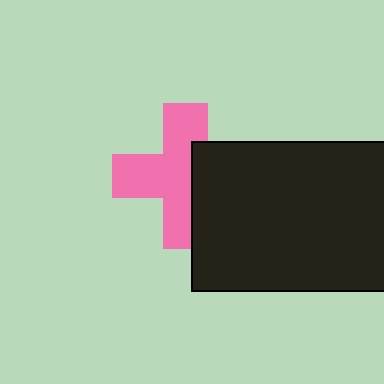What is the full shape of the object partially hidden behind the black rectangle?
The partially hidden object is a pink cross.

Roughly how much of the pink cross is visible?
About half of it is visible (roughly 63%).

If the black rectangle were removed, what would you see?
You would see the complete pink cross.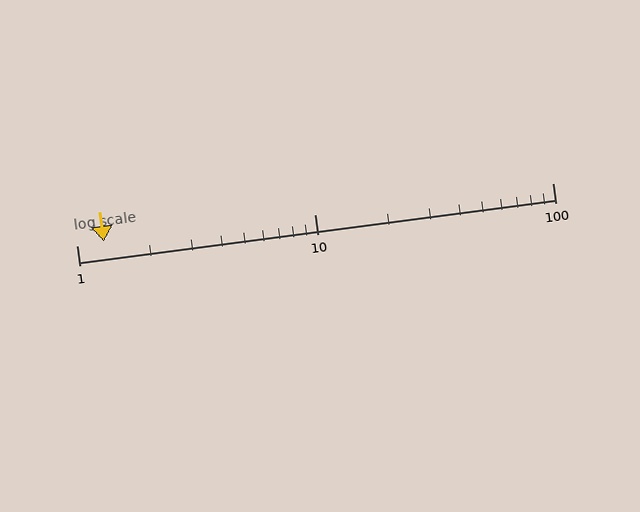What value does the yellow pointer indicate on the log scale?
The pointer indicates approximately 1.3.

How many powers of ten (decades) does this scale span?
The scale spans 2 decades, from 1 to 100.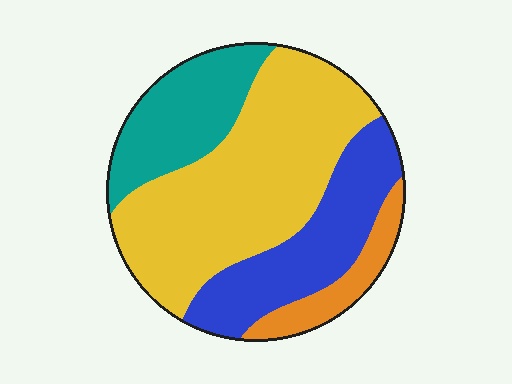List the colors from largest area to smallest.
From largest to smallest: yellow, blue, teal, orange.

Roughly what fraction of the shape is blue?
Blue takes up about one quarter (1/4) of the shape.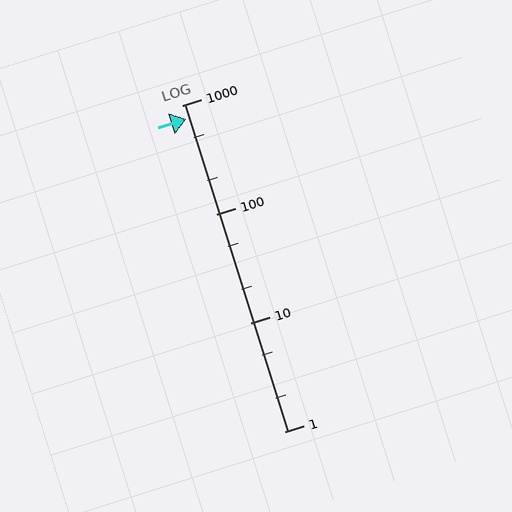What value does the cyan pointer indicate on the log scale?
The pointer indicates approximately 740.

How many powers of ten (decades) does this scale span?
The scale spans 3 decades, from 1 to 1000.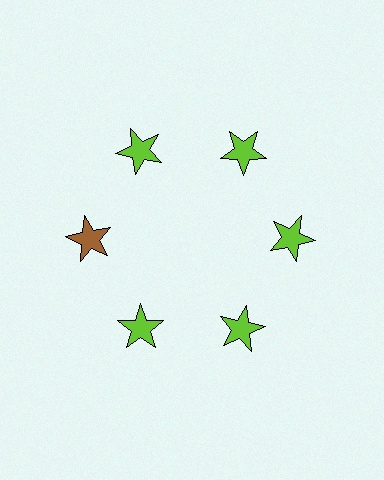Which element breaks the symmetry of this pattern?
The brown star at roughly the 9 o'clock position breaks the symmetry. All other shapes are lime stars.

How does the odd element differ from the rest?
It has a different color: brown instead of lime.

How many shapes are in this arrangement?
There are 6 shapes arranged in a ring pattern.